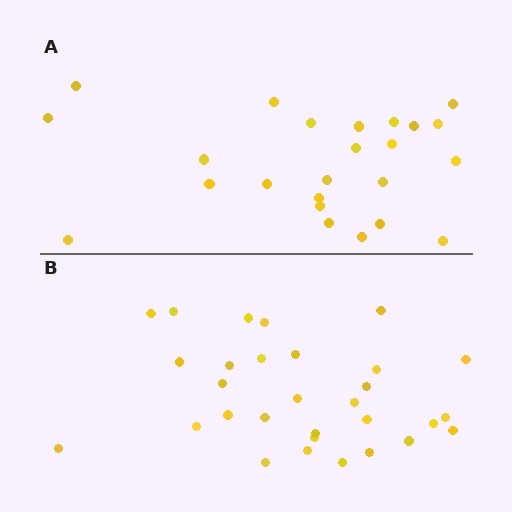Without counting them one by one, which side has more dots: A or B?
Region B (the bottom region) has more dots.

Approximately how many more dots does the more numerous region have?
Region B has about 6 more dots than region A.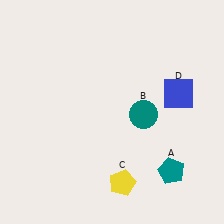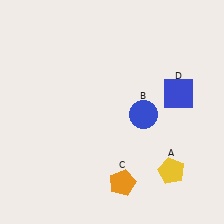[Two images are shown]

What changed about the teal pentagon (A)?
In Image 1, A is teal. In Image 2, it changed to yellow.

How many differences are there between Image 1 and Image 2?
There are 3 differences between the two images.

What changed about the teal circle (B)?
In Image 1, B is teal. In Image 2, it changed to blue.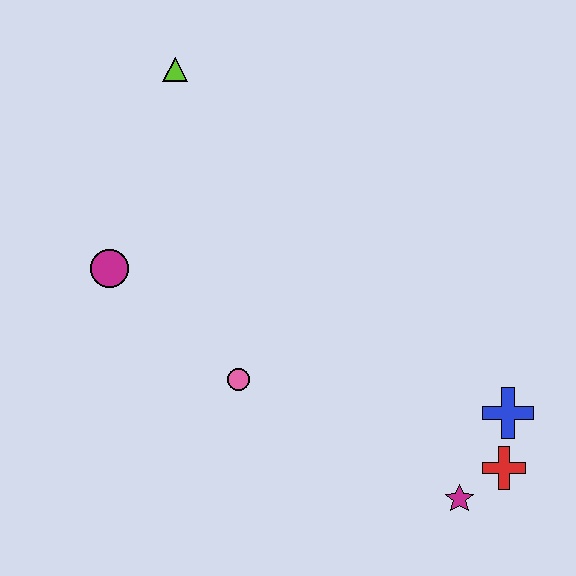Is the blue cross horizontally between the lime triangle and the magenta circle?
No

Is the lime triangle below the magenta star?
No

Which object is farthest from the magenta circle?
The red cross is farthest from the magenta circle.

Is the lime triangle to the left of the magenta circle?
No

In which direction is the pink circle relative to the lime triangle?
The pink circle is below the lime triangle.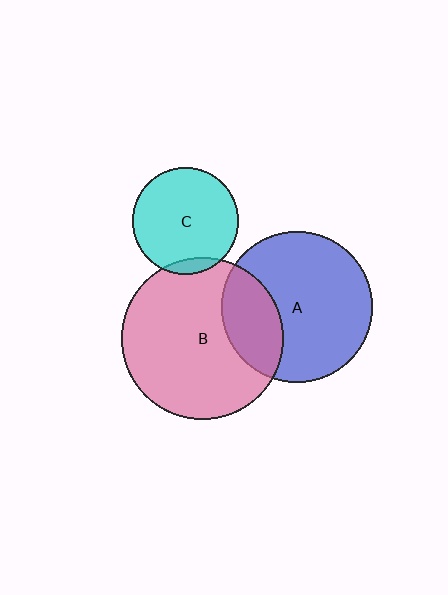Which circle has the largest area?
Circle B (pink).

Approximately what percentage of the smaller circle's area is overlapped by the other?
Approximately 25%.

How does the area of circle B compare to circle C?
Approximately 2.3 times.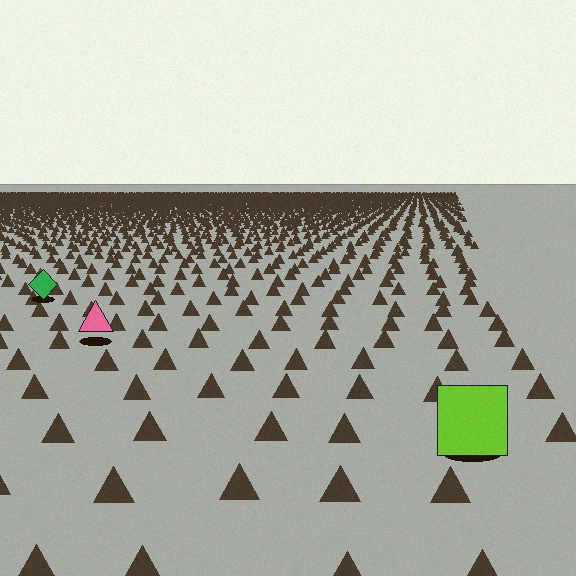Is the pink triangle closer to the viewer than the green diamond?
Yes. The pink triangle is closer — you can tell from the texture gradient: the ground texture is coarser near it.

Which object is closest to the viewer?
The lime square is closest. The texture marks near it are larger and more spread out.